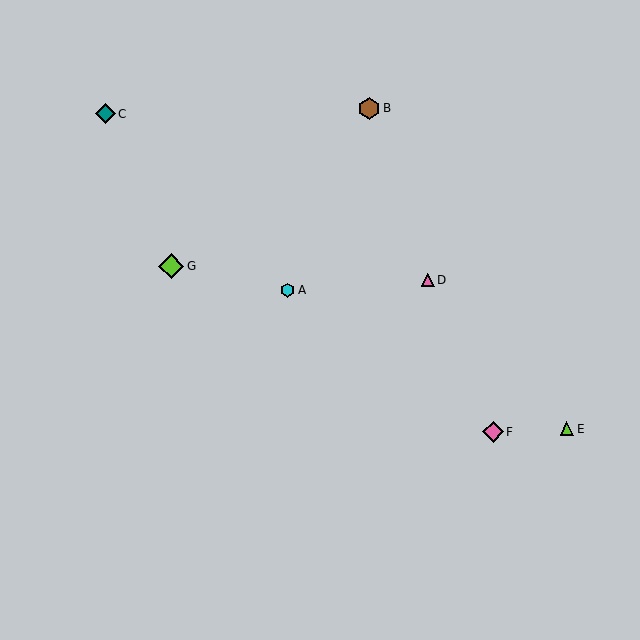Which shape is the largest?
The lime diamond (labeled G) is the largest.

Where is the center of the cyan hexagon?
The center of the cyan hexagon is at (288, 290).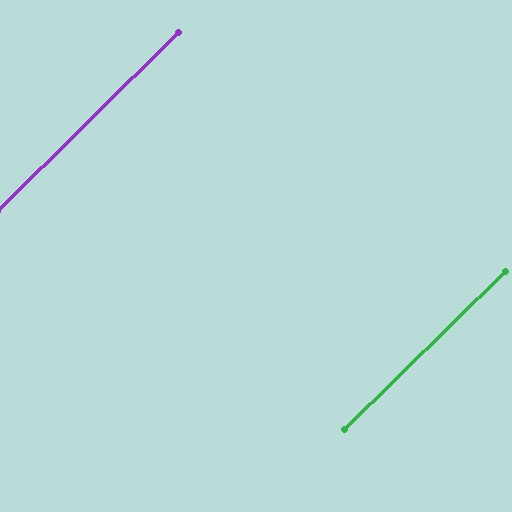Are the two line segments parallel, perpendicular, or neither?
Parallel — their directions differ by only 0.2°.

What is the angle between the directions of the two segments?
Approximately 0 degrees.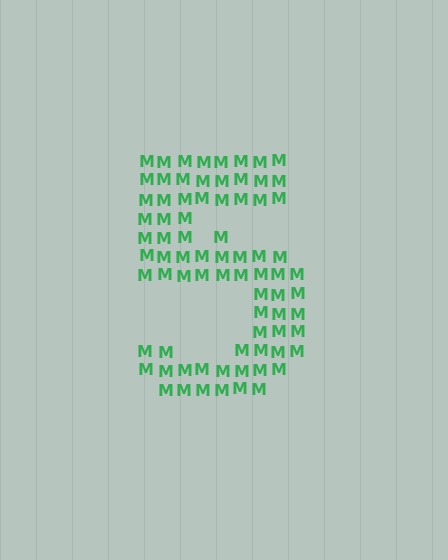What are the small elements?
The small elements are letter M's.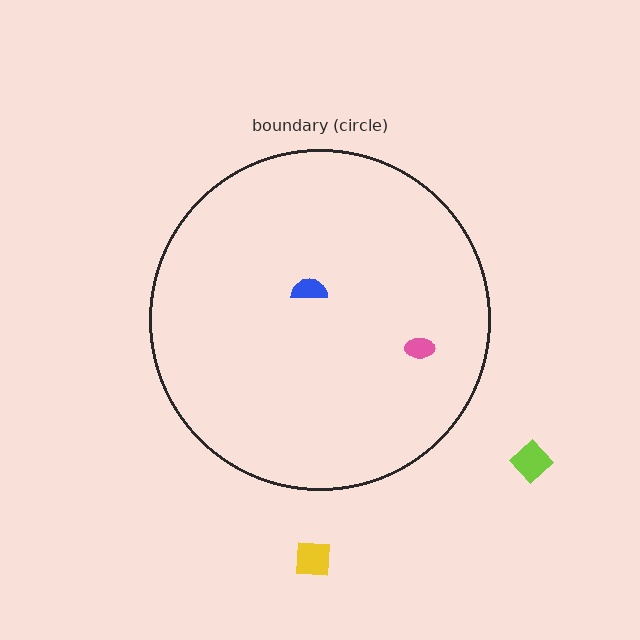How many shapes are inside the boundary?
2 inside, 2 outside.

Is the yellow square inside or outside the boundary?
Outside.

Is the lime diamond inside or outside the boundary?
Outside.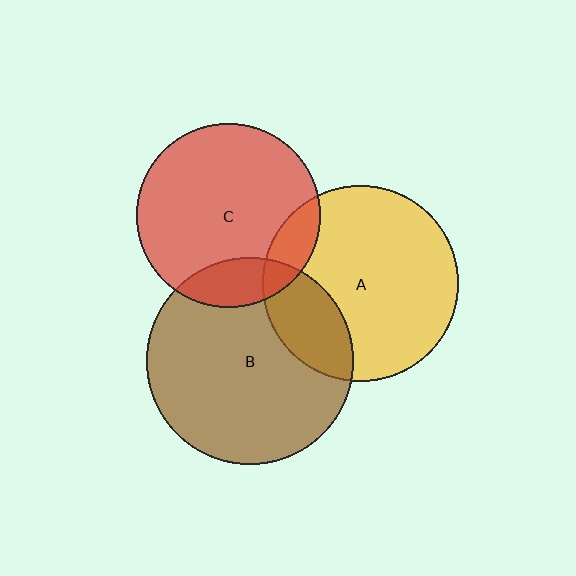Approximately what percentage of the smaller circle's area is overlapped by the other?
Approximately 15%.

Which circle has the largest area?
Circle B (brown).